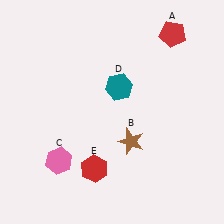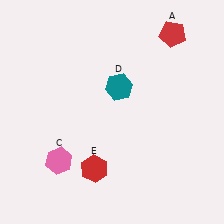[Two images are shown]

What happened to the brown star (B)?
The brown star (B) was removed in Image 2. It was in the bottom-right area of Image 1.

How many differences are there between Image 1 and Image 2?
There is 1 difference between the two images.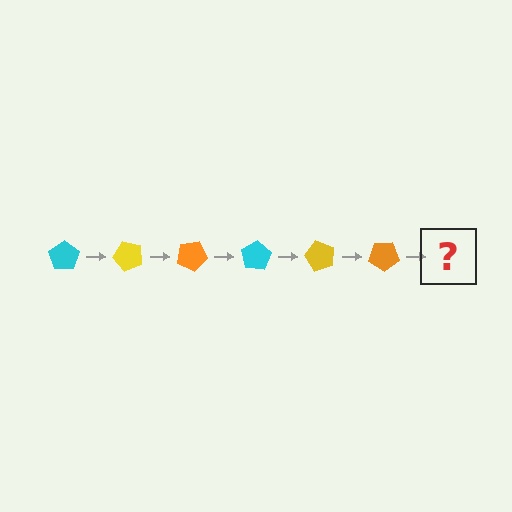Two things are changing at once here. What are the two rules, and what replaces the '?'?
The two rules are that it rotates 50 degrees each step and the color cycles through cyan, yellow, and orange. The '?' should be a cyan pentagon, rotated 300 degrees from the start.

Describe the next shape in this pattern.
It should be a cyan pentagon, rotated 300 degrees from the start.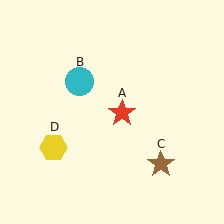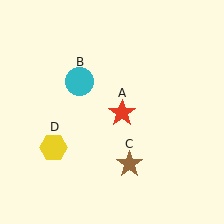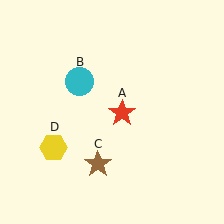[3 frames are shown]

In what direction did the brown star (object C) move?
The brown star (object C) moved left.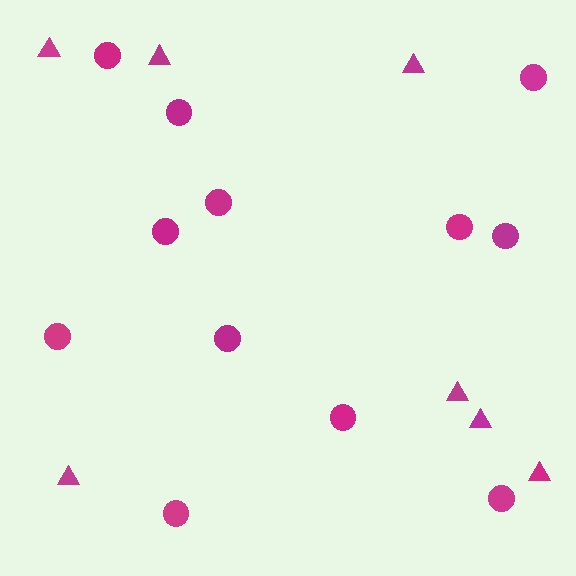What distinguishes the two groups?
There are 2 groups: one group of circles (12) and one group of triangles (7).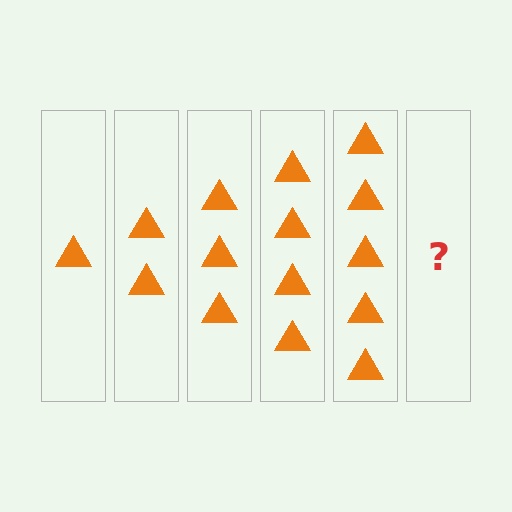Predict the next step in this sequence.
The next step is 6 triangles.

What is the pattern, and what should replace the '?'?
The pattern is that each step adds one more triangle. The '?' should be 6 triangles.